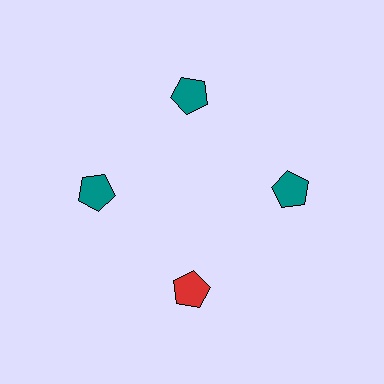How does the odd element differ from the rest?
It has a different color: red instead of teal.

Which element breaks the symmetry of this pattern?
The red pentagon at roughly the 6 o'clock position breaks the symmetry. All other shapes are teal pentagons.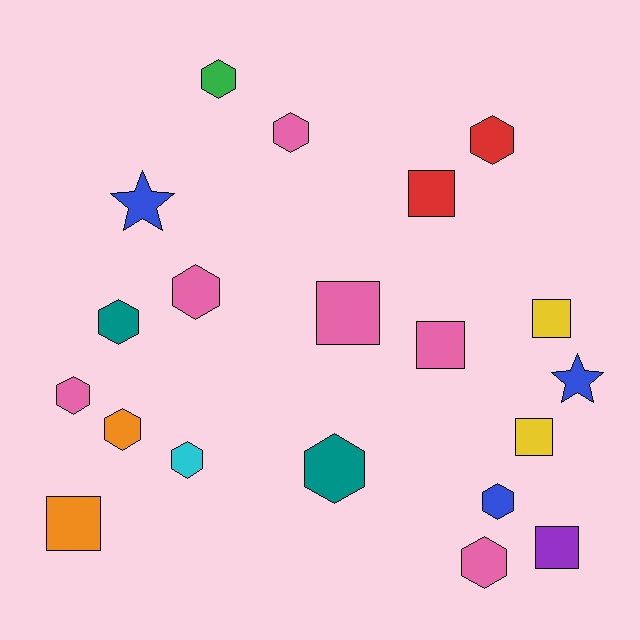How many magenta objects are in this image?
There are no magenta objects.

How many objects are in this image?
There are 20 objects.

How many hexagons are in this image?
There are 11 hexagons.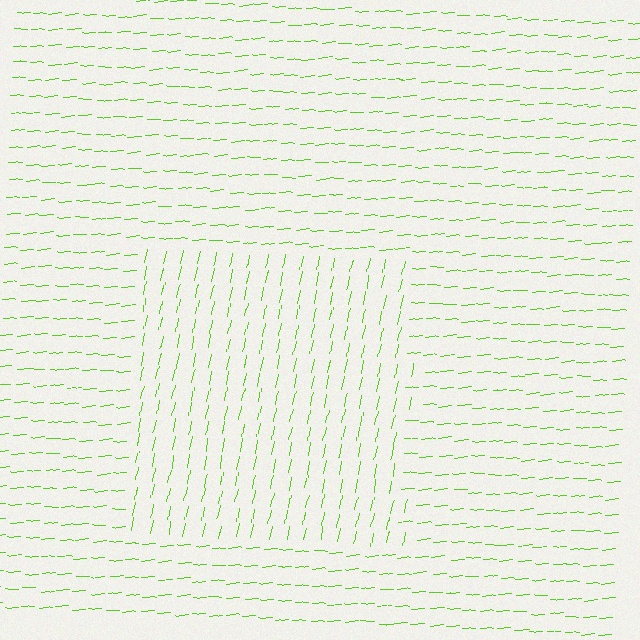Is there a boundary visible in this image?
Yes, there is a texture boundary formed by a change in line orientation.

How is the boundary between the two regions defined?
The boundary is defined purely by a change in line orientation (approximately 74 degrees difference). All lines are the same color and thickness.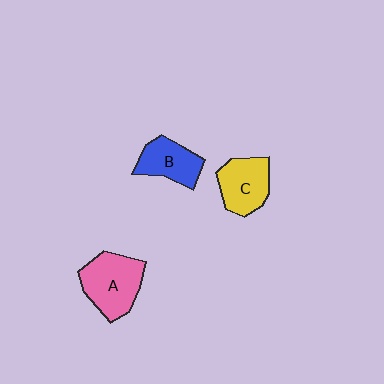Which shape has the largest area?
Shape A (pink).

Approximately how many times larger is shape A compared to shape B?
Approximately 1.4 times.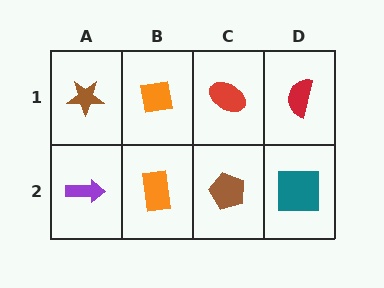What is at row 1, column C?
A red ellipse.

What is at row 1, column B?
An orange square.